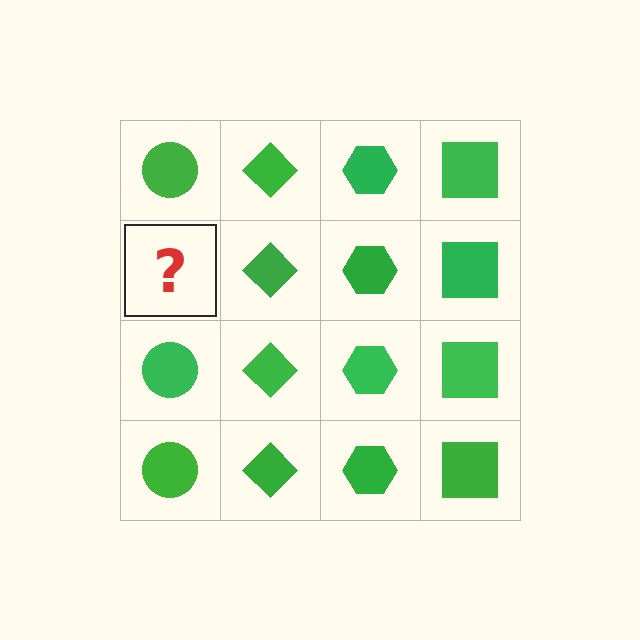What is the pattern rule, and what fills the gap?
The rule is that each column has a consistent shape. The gap should be filled with a green circle.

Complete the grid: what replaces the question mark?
The question mark should be replaced with a green circle.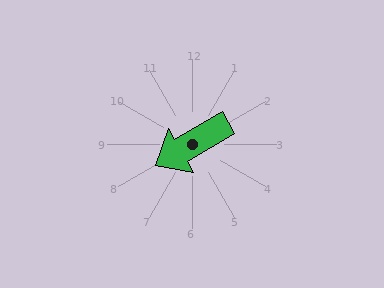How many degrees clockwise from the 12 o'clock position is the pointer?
Approximately 240 degrees.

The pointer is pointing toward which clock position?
Roughly 8 o'clock.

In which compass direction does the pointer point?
Southwest.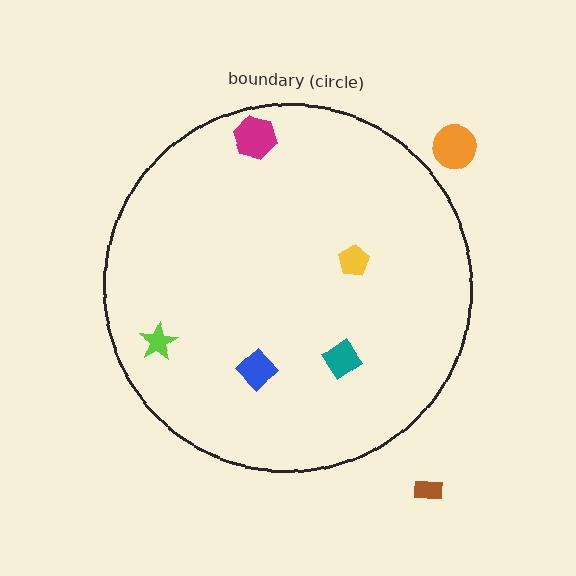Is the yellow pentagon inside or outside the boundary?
Inside.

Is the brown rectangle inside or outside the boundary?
Outside.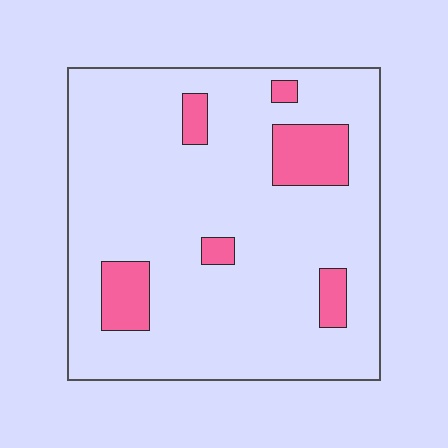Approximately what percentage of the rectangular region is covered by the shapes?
Approximately 15%.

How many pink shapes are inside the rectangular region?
6.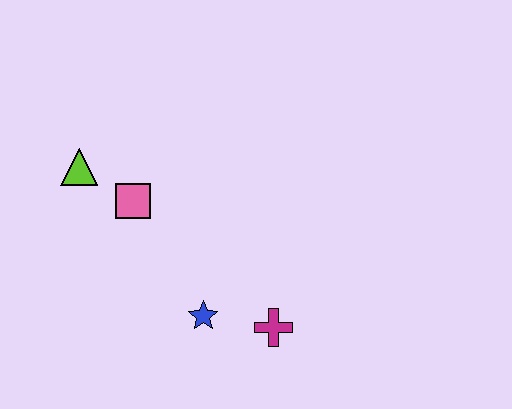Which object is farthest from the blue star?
The lime triangle is farthest from the blue star.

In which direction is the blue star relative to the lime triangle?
The blue star is below the lime triangle.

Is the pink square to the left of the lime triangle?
No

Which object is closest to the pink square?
The lime triangle is closest to the pink square.